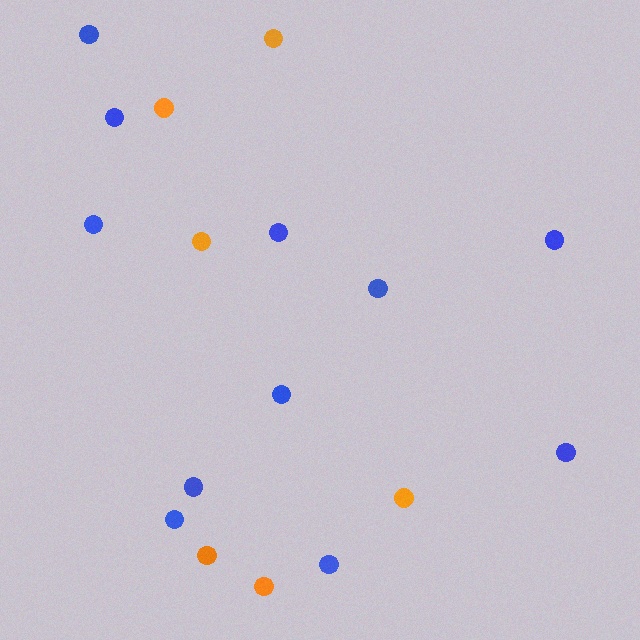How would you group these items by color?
There are 2 groups: one group of blue circles (11) and one group of orange circles (6).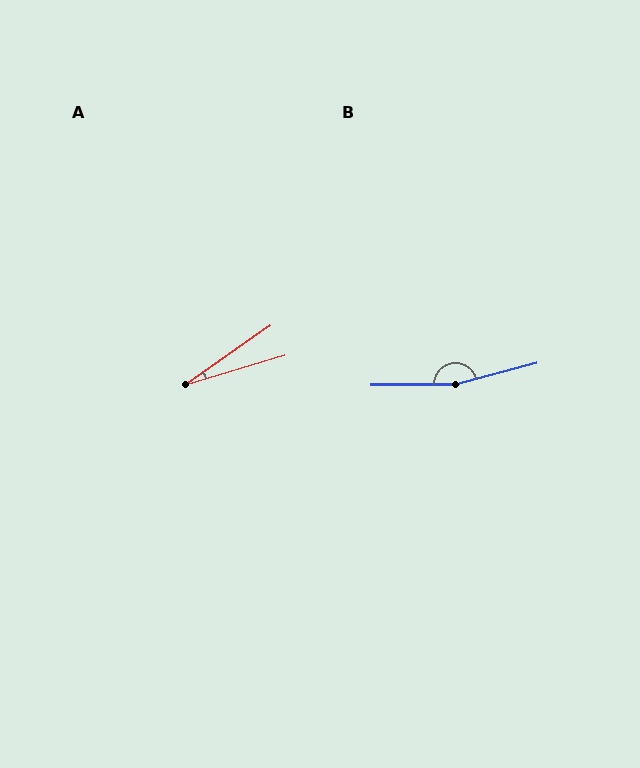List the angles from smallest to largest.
A (18°), B (166°).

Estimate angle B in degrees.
Approximately 166 degrees.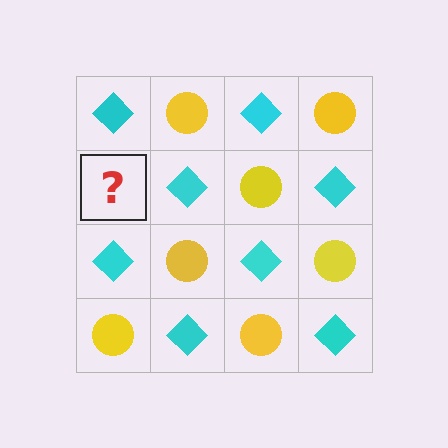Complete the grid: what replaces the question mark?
The question mark should be replaced with a yellow circle.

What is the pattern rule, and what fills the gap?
The rule is that it alternates cyan diamond and yellow circle in a checkerboard pattern. The gap should be filled with a yellow circle.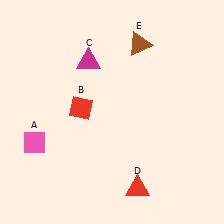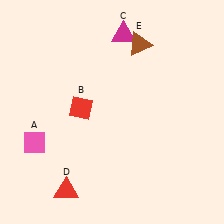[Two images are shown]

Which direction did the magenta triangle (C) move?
The magenta triangle (C) moved right.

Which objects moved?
The objects that moved are: the magenta triangle (C), the red triangle (D).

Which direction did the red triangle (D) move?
The red triangle (D) moved left.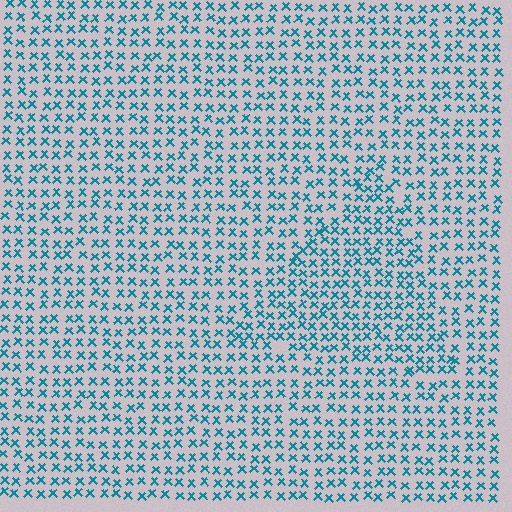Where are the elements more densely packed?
The elements are more densely packed inside the triangle boundary.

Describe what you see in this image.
The image contains small teal elements arranged at two different densities. A triangle-shaped region is visible where the elements are more densely packed than the surrounding area.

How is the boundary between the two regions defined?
The boundary is defined by a change in element density (approximately 1.4x ratio). All elements are the same color, size, and shape.